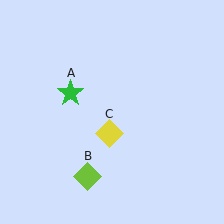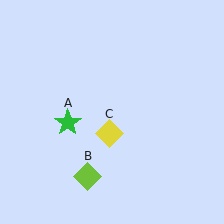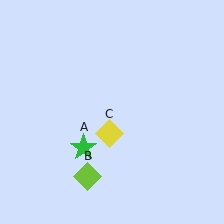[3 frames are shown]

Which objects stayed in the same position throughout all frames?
Lime diamond (object B) and yellow diamond (object C) remained stationary.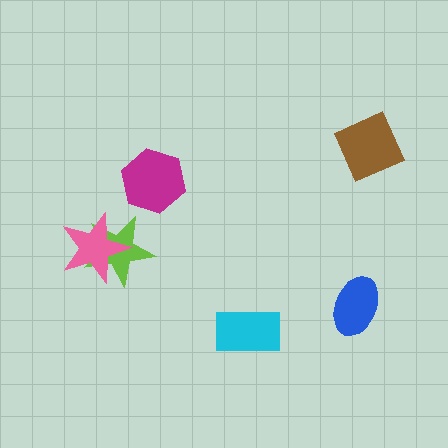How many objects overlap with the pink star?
1 object overlaps with the pink star.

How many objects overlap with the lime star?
1 object overlaps with the lime star.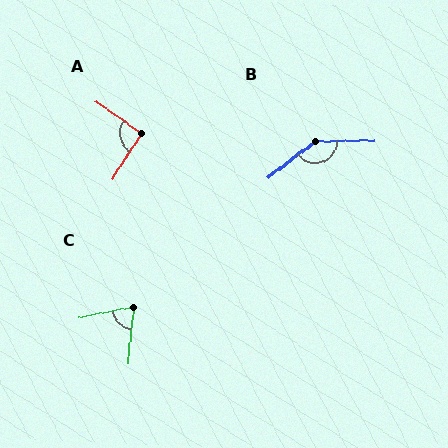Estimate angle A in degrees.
Approximately 93 degrees.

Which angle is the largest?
B, at approximately 144 degrees.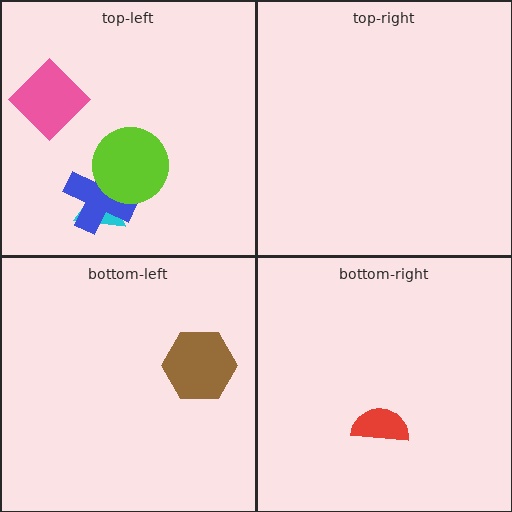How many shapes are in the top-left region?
4.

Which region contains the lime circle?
The top-left region.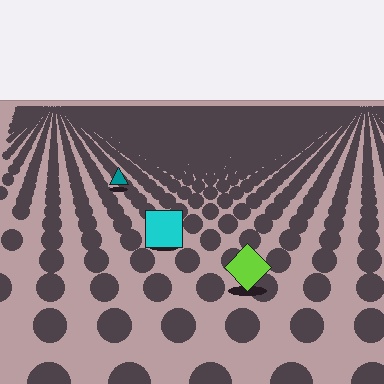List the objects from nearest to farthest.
From nearest to farthest: the lime diamond, the cyan square, the teal triangle.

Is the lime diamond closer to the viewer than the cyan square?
Yes. The lime diamond is closer — you can tell from the texture gradient: the ground texture is coarser near it.